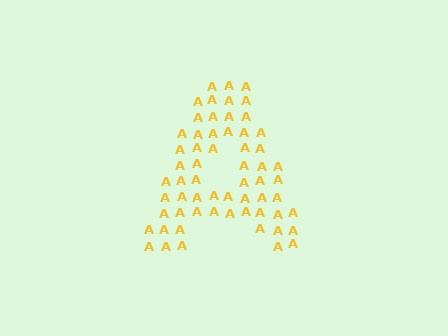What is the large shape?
The large shape is the letter A.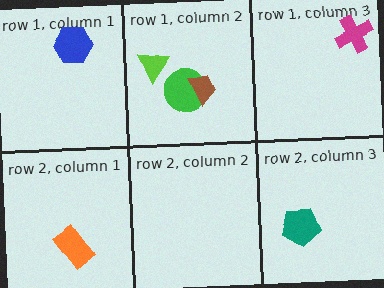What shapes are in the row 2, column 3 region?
The teal pentagon.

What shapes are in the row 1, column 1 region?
The blue hexagon.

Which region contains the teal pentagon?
The row 2, column 3 region.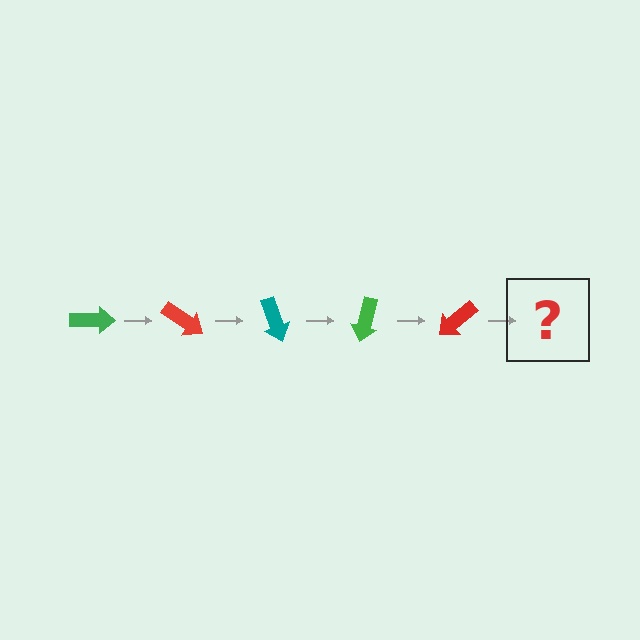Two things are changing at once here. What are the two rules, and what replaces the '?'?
The two rules are that it rotates 35 degrees each step and the color cycles through green, red, and teal. The '?' should be a teal arrow, rotated 175 degrees from the start.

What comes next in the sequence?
The next element should be a teal arrow, rotated 175 degrees from the start.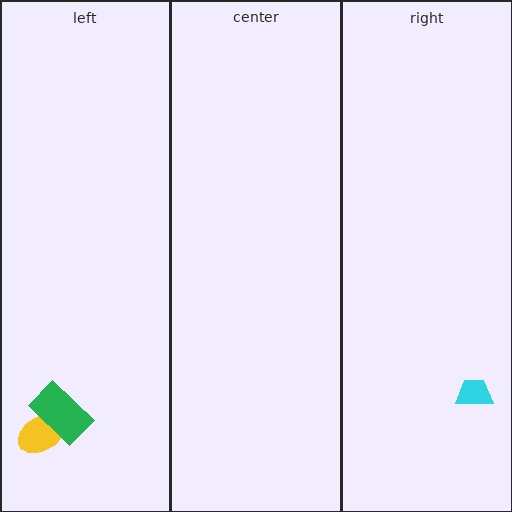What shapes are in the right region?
The cyan trapezoid.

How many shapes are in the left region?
2.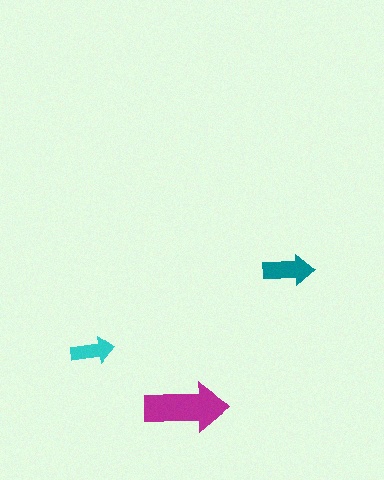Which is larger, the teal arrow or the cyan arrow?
The teal one.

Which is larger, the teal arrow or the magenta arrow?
The magenta one.